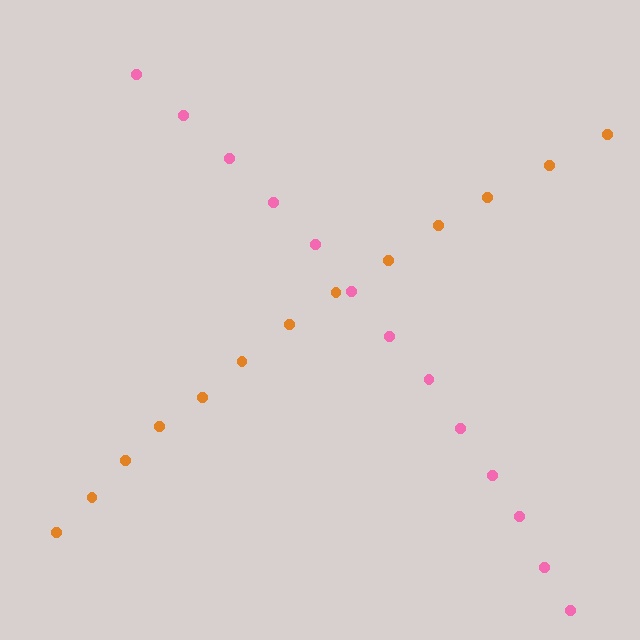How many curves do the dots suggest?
There are 2 distinct paths.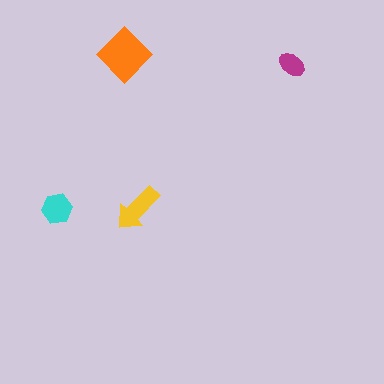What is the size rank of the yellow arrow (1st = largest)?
2nd.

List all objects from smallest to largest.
The magenta ellipse, the cyan hexagon, the yellow arrow, the orange diamond.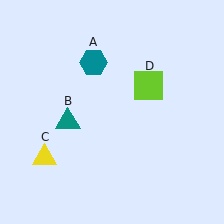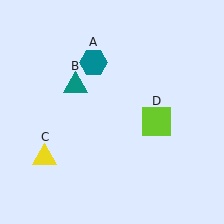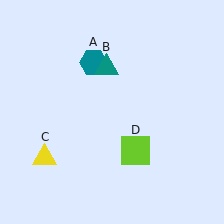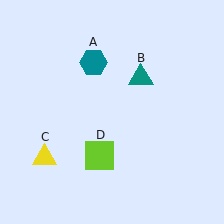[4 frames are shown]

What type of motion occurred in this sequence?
The teal triangle (object B), lime square (object D) rotated clockwise around the center of the scene.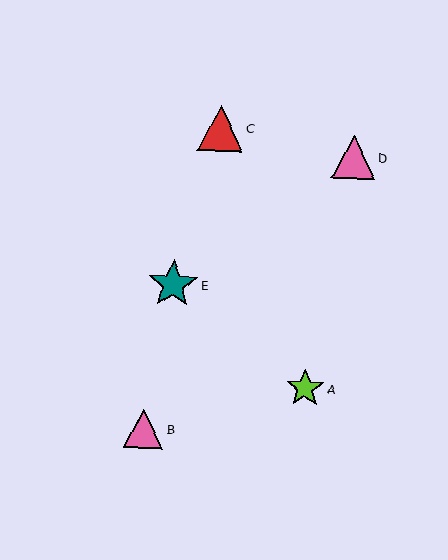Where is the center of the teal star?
The center of the teal star is at (173, 284).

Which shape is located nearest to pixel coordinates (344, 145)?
The pink triangle (labeled D) at (354, 157) is nearest to that location.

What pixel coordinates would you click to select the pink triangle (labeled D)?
Click at (354, 157) to select the pink triangle D.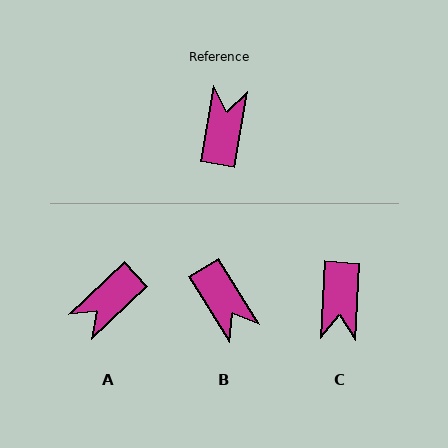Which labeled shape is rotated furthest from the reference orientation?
C, about 173 degrees away.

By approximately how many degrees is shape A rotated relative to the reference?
Approximately 144 degrees counter-clockwise.